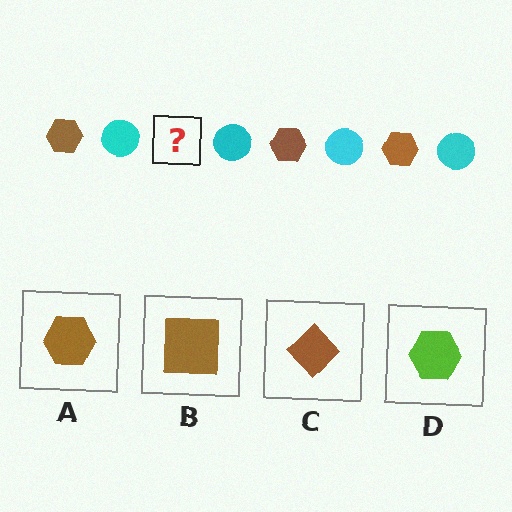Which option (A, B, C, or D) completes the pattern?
A.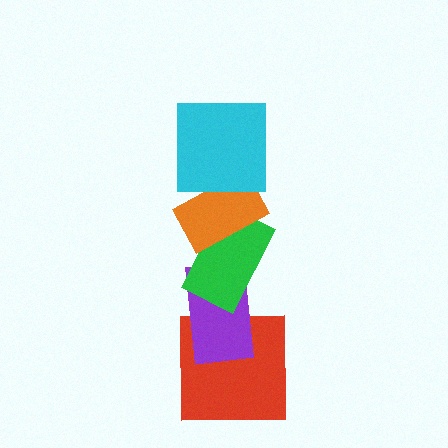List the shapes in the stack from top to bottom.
From top to bottom: the cyan square, the orange rectangle, the green rectangle, the purple rectangle, the red square.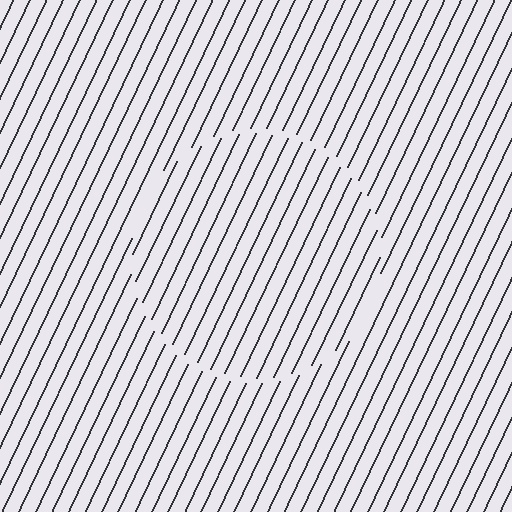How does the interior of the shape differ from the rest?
The interior of the shape contains the same grating, shifted by half a period — the contour is defined by the phase discontinuity where line-ends from the inner and outer gratings abut.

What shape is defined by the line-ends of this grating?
An illusory circle. The interior of the shape contains the same grating, shifted by half a period — the contour is defined by the phase discontinuity where line-ends from the inner and outer gratings abut.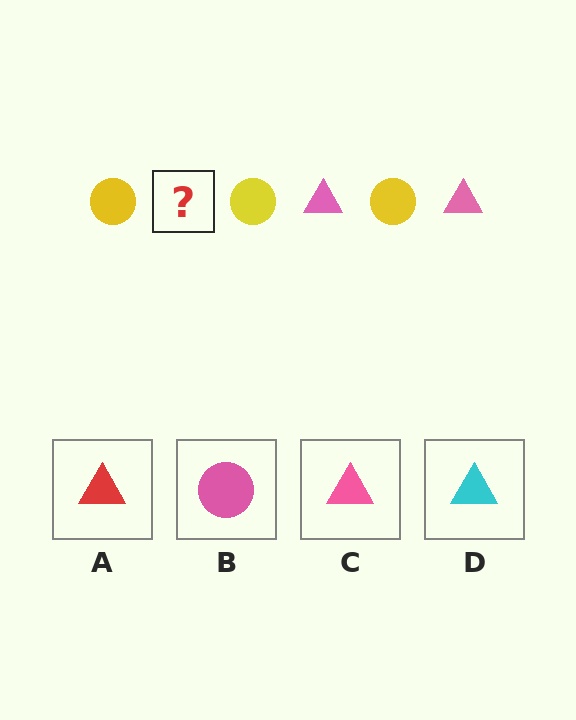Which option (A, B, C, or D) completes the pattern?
C.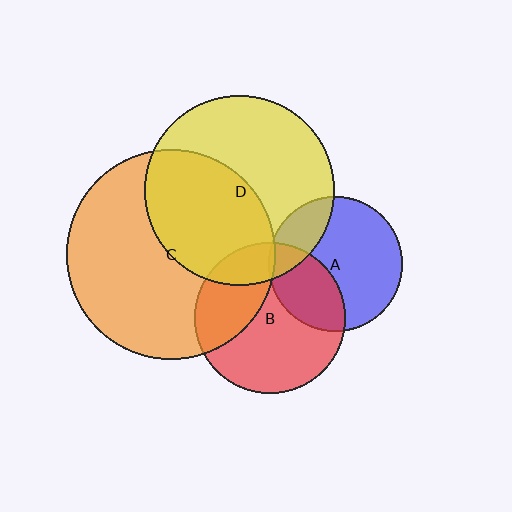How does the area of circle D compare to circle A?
Approximately 2.0 times.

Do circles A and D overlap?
Yes.